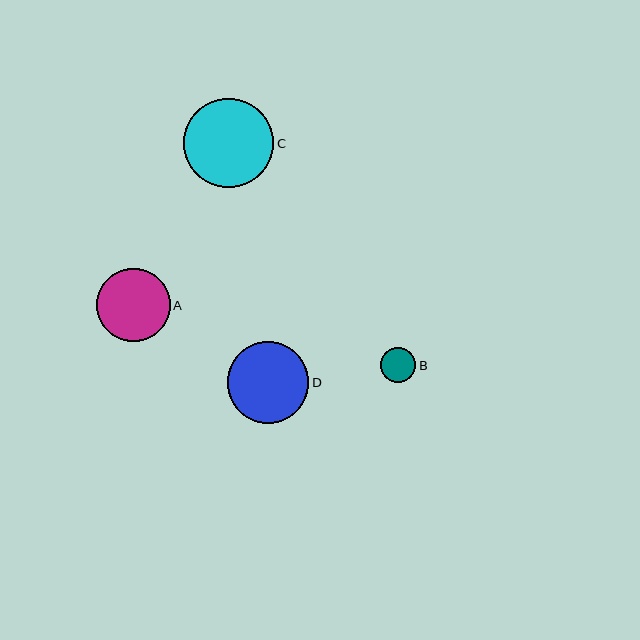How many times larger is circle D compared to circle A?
Circle D is approximately 1.1 times the size of circle A.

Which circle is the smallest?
Circle B is the smallest with a size of approximately 35 pixels.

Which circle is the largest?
Circle C is the largest with a size of approximately 90 pixels.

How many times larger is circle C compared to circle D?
Circle C is approximately 1.1 times the size of circle D.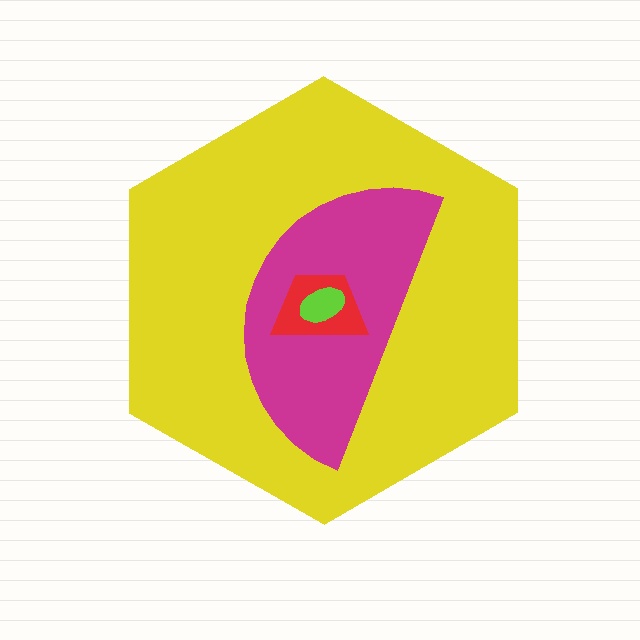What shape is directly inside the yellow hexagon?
The magenta semicircle.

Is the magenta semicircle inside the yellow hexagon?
Yes.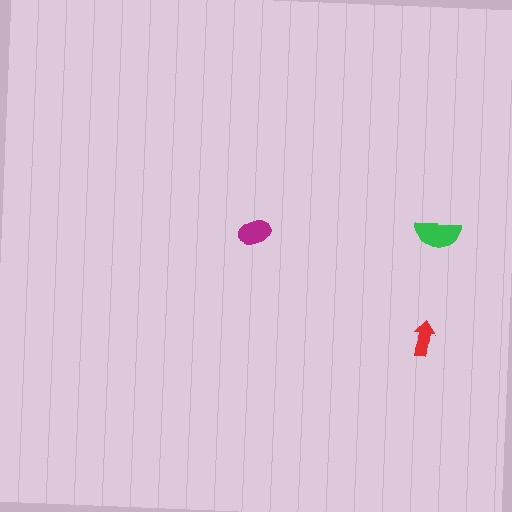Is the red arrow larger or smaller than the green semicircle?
Smaller.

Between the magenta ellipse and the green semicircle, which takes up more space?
The green semicircle.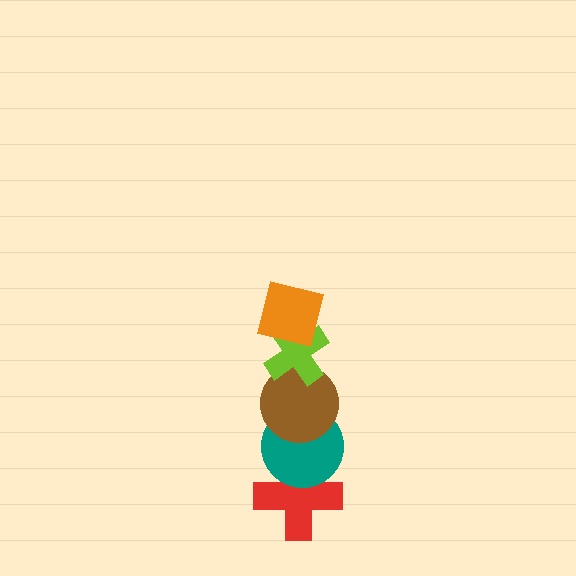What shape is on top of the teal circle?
The brown circle is on top of the teal circle.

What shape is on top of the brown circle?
The lime cross is on top of the brown circle.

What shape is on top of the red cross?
The teal circle is on top of the red cross.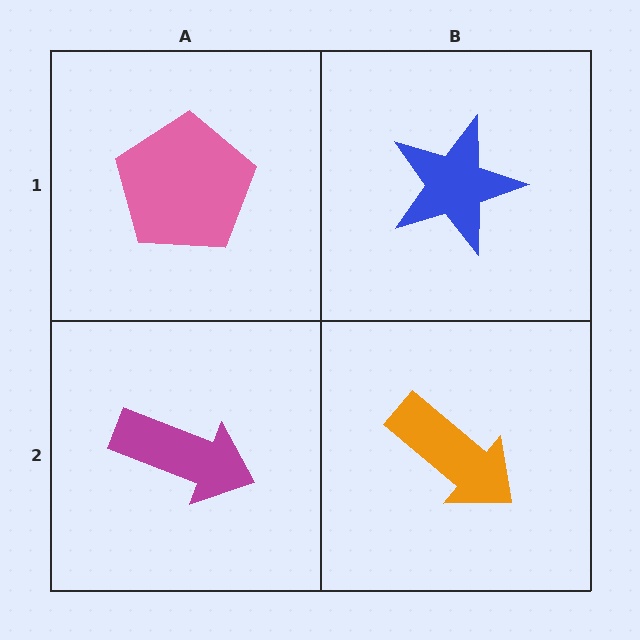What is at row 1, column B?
A blue star.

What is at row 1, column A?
A pink pentagon.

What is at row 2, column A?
A magenta arrow.